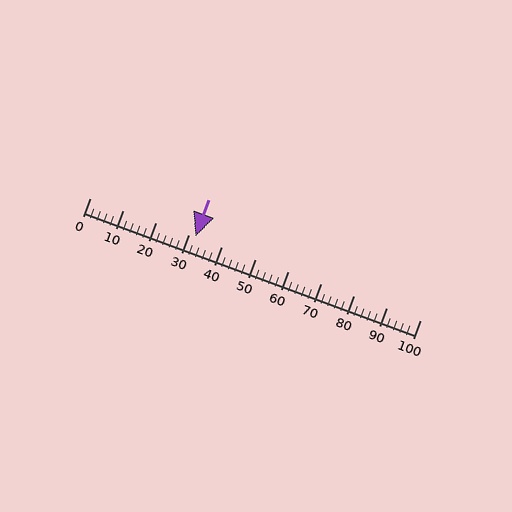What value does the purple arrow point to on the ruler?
The purple arrow points to approximately 32.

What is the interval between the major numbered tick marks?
The major tick marks are spaced 10 units apart.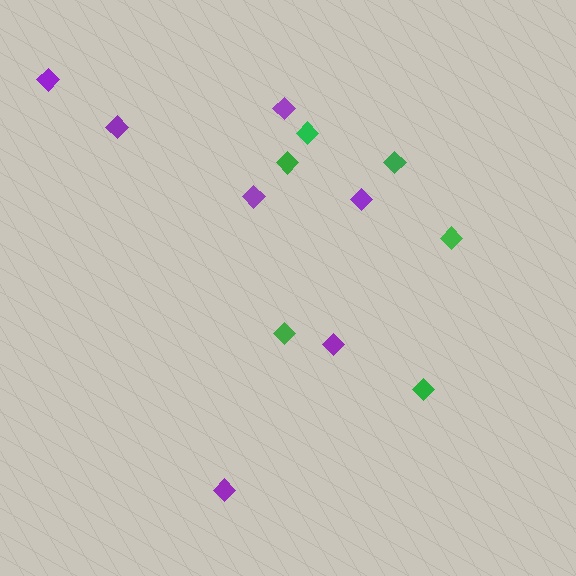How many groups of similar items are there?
There are 2 groups: one group of purple diamonds (7) and one group of green diamonds (6).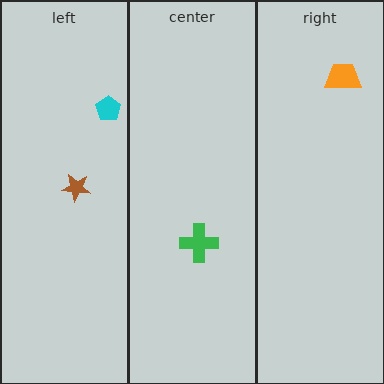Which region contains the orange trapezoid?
The right region.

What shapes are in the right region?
The orange trapezoid.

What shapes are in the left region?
The cyan pentagon, the brown star.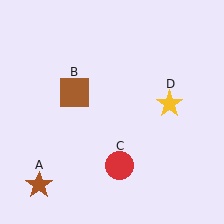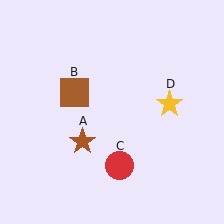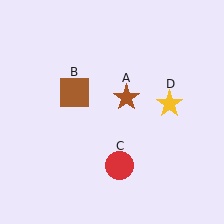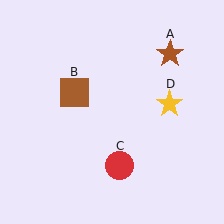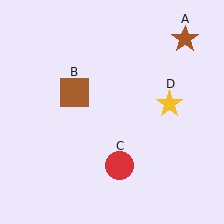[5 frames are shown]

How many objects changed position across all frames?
1 object changed position: brown star (object A).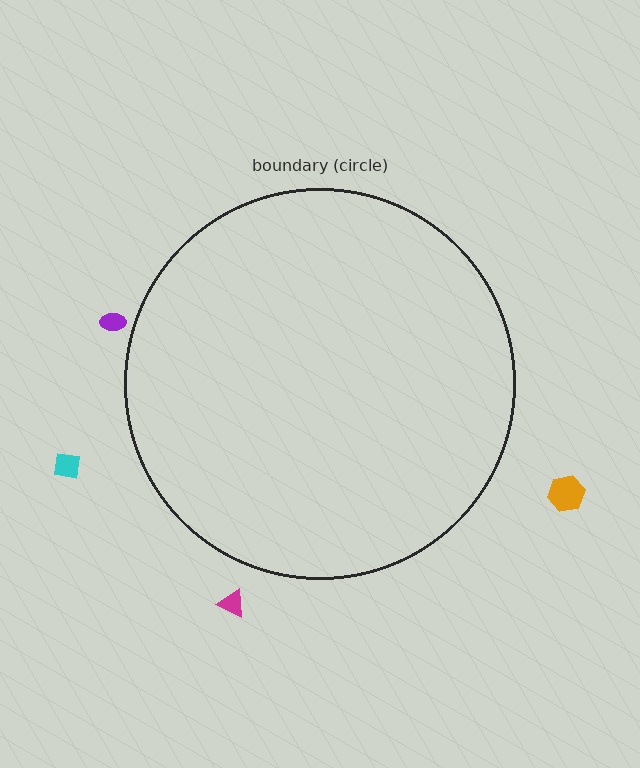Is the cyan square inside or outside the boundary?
Outside.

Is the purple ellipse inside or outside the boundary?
Outside.